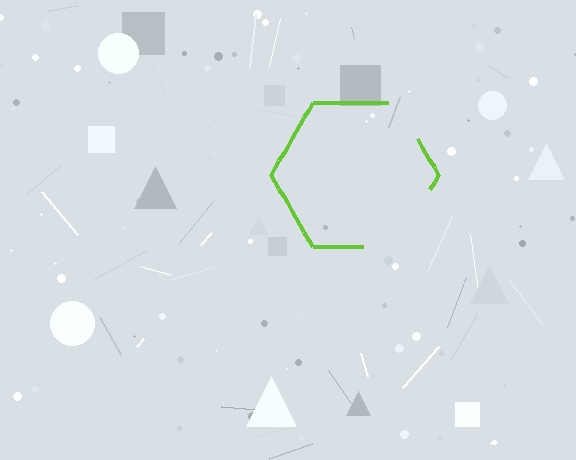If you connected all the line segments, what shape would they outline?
They would outline a hexagon.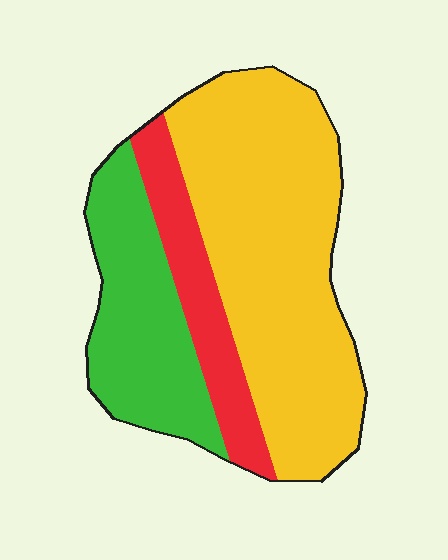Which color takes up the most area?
Yellow, at roughly 55%.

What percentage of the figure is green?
Green takes up about one quarter (1/4) of the figure.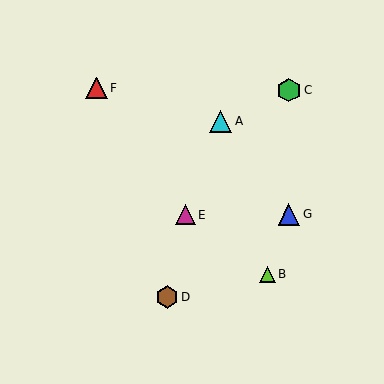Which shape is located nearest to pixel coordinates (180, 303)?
The brown hexagon (labeled D) at (167, 297) is nearest to that location.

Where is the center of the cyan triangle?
The center of the cyan triangle is at (220, 121).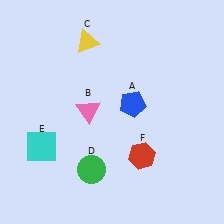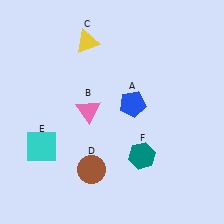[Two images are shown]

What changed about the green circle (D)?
In Image 1, D is green. In Image 2, it changed to brown.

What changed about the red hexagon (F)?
In Image 1, F is red. In Image 2, it changed to teal.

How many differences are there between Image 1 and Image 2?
There are 2 differences between the two images.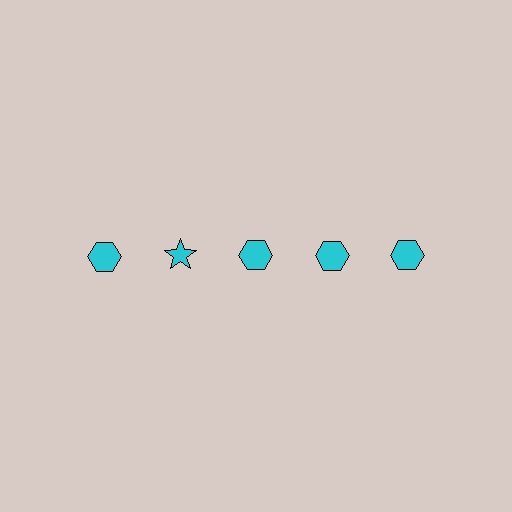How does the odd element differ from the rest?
It has a different shape: star instead of hexagon.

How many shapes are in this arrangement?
There are 5 shapes arranged in a grid pattern.